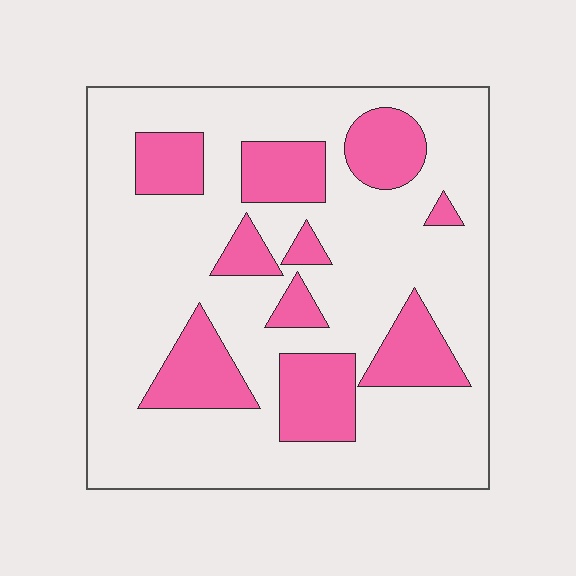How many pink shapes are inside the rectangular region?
10.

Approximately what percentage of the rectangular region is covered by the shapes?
Approximately 25%.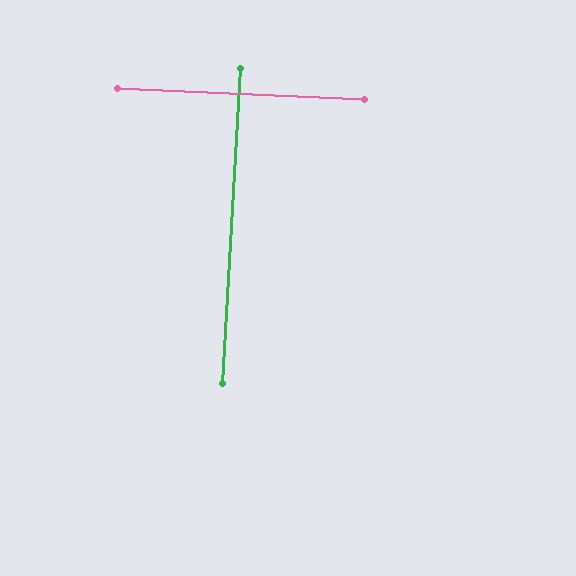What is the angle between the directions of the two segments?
Approximately 89 degrees.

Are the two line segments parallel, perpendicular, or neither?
Perpendicular — they meet at approximately 89°.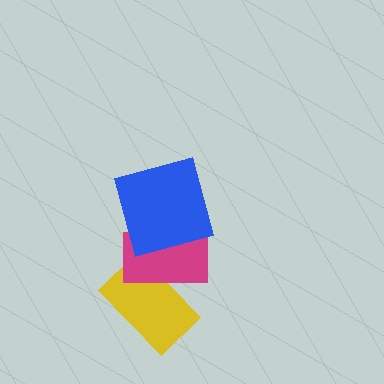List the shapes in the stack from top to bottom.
From top to bottom: the blue square, the magenta rectangle, the yellow rectangle.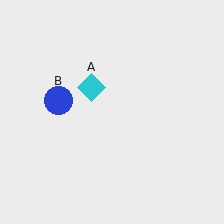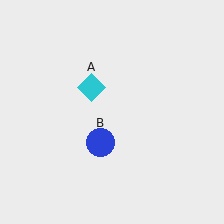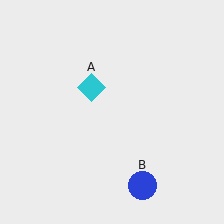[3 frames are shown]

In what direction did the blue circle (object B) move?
The blue circle (object B) moved down and to the right.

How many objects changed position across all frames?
1 object changed position: blue circle (object B).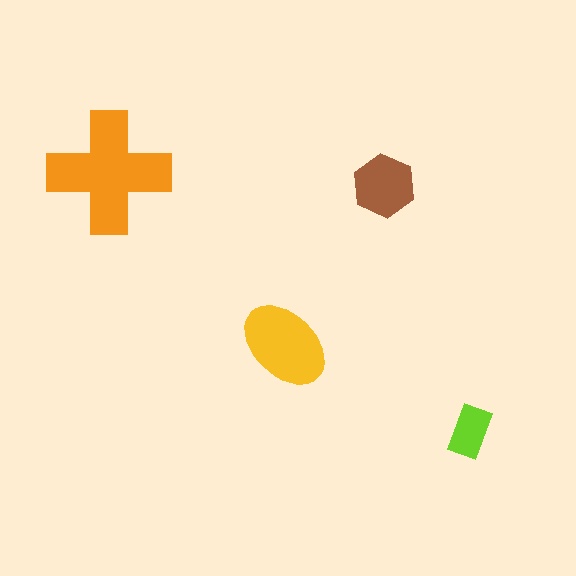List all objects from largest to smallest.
The orange cross, the yellow ellipse, the brown hexagon, the lime rectangle.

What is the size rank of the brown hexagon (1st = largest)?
3rd.